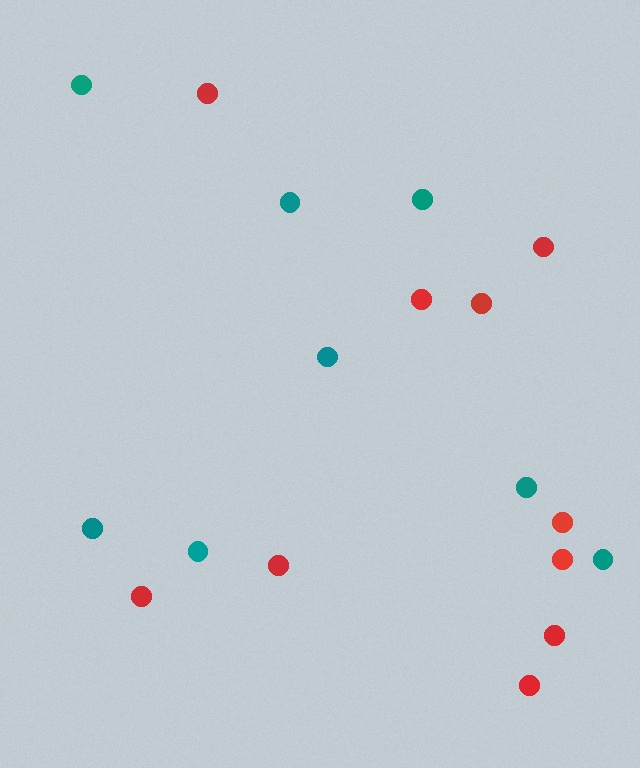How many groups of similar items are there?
There are 2 groups: one group of teal circles (8) and one group of red circles (10).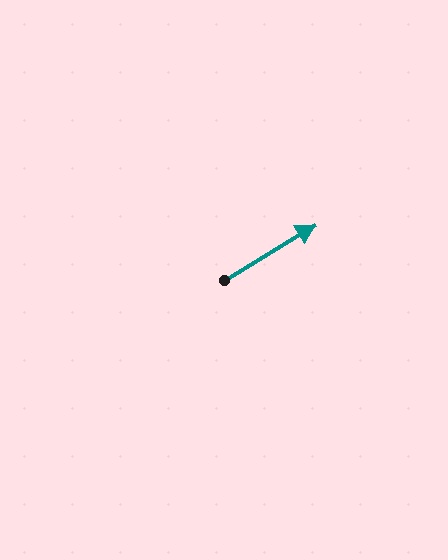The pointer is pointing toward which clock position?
Roughly 2 o'clock.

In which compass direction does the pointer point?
Northeast.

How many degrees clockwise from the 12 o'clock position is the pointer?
Approximately 59 degrees.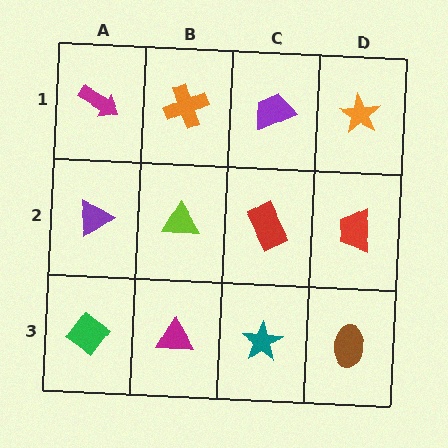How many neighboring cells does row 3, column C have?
3.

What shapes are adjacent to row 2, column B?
An orange cross (row 1, column B), a magenta triangle (row 3, column B), a purple triangle (row 2, column A), a red rectangle (row 2, column C).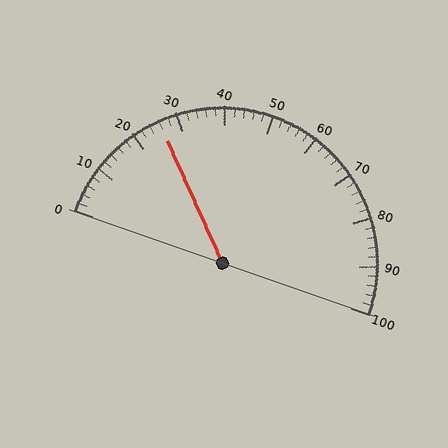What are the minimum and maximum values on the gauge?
The gauge ranges from 0 to 100.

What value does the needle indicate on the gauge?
The needle indicates approximately 26.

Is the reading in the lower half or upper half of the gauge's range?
The reading is in the lower half of the range (0 to 100).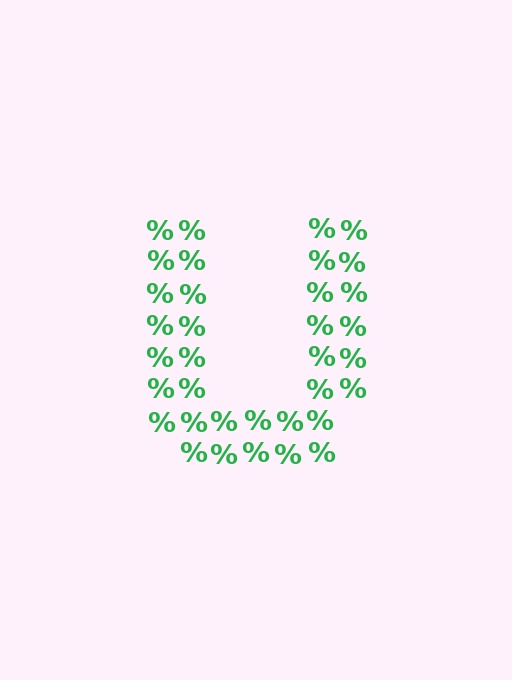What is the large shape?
The large shape is the letter U.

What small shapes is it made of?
It is made of small percent signs.